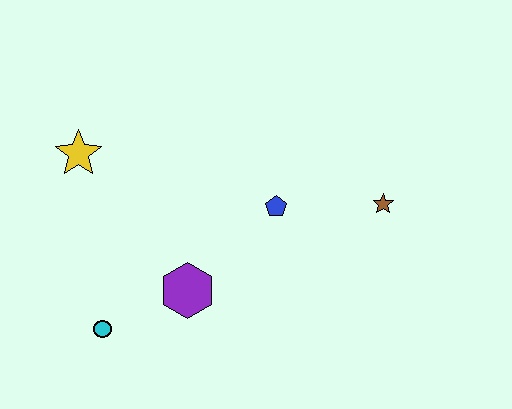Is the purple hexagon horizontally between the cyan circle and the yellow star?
No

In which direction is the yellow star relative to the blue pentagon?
The yellow star is to the left of the blue pentagon.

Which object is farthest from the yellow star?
The brown star is farthest from the yellow star.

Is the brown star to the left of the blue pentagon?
No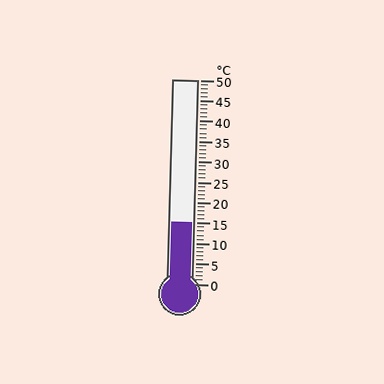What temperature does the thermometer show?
The thermometer shows approximately 15°C.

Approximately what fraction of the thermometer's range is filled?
The thermometer is filled to approximately 30% of its range.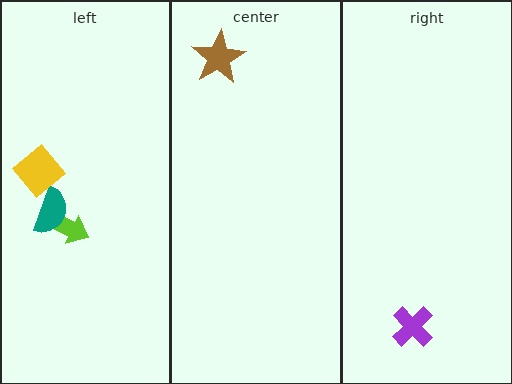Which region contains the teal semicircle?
The left region.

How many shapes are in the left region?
3.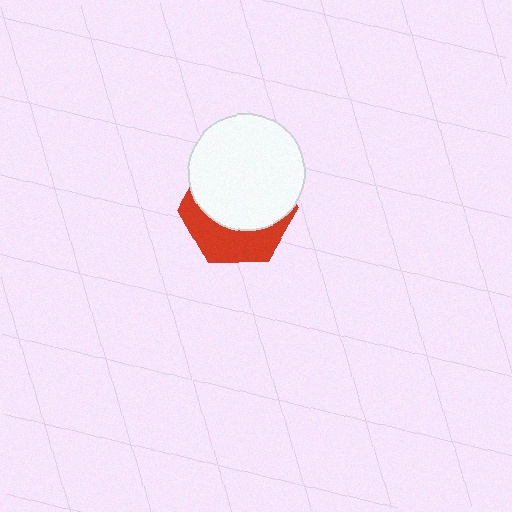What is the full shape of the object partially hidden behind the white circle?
The partially hidden object is a red hexagon.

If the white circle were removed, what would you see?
You would see the complete red hexagon.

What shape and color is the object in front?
The object in front is a white circle.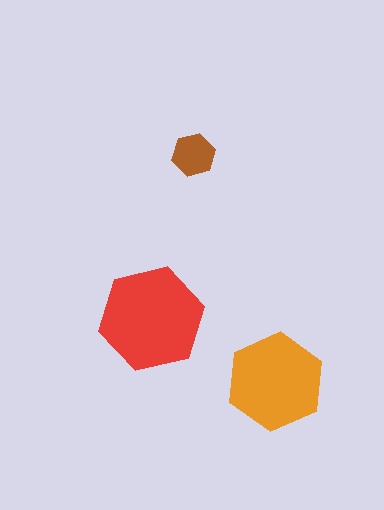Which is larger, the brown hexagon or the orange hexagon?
The orange one.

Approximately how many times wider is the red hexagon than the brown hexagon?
About 2.5 times wider.